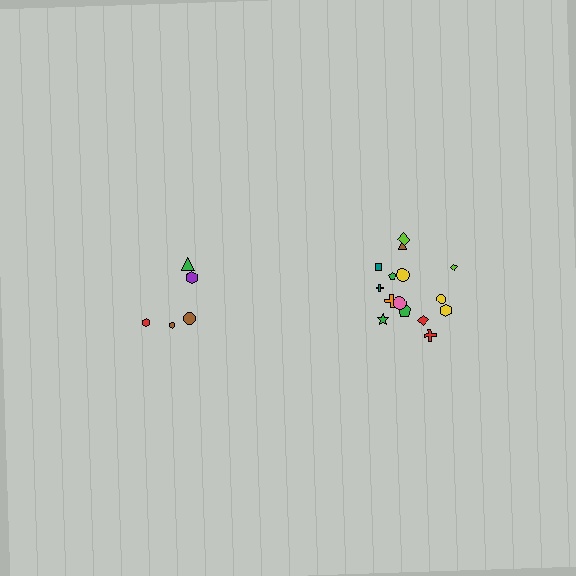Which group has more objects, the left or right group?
The right group.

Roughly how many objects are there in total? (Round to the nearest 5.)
Roughly 20 objects in total.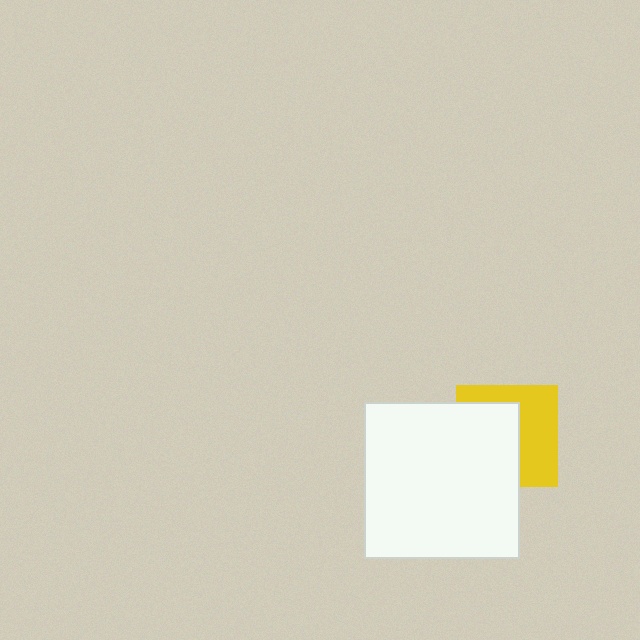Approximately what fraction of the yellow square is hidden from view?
Roughly 53% of the yellow square is hidden behind the white square.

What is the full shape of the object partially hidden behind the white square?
The partially hidden object is a yellow square.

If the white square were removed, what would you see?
You would see the complete yellow square.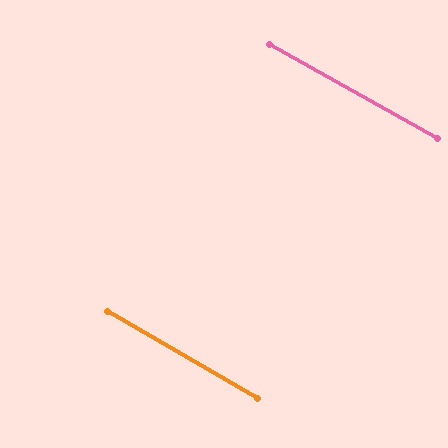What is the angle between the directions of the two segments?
Approximately 1 degree.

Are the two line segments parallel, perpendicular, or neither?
Parallel — their directions differ by only 1.0°.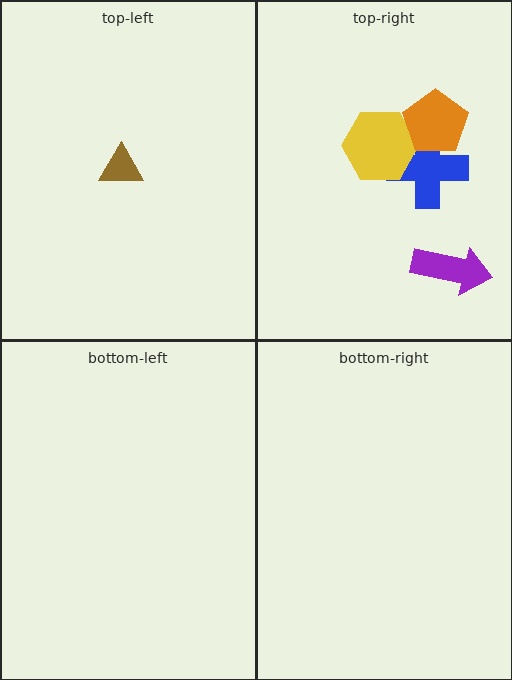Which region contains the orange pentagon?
The top-right region.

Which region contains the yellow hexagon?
The top-right region.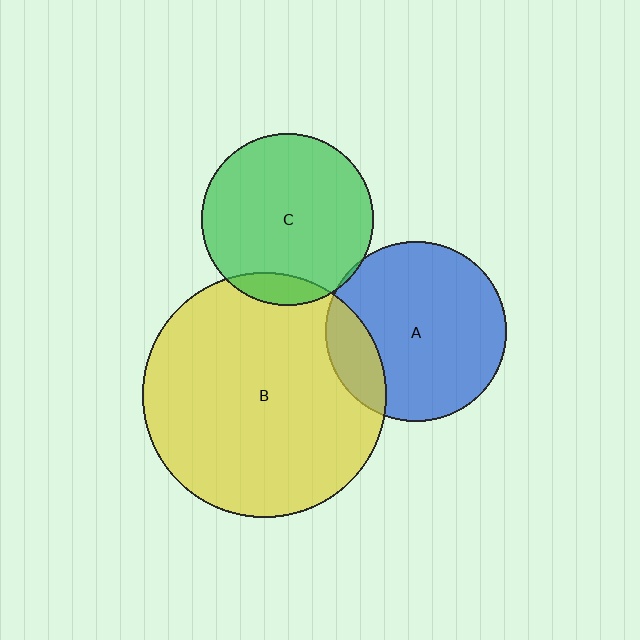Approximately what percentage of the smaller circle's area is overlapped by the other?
Approximately 15%.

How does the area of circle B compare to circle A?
Approximately 1.8 times.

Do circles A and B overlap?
Yes.